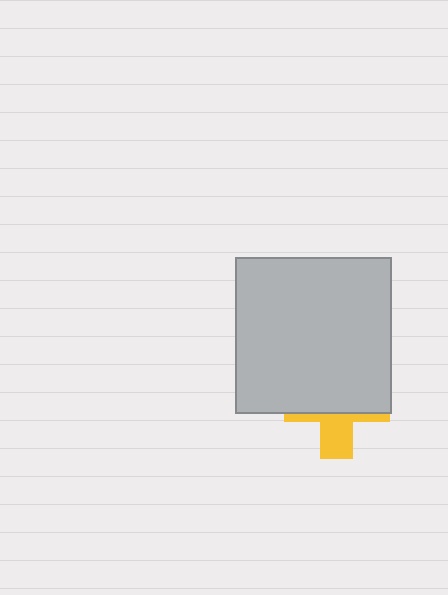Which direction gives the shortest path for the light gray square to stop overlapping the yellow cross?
Moving up gives the shortest separation.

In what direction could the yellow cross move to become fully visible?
The yellow cross could move down. That would shift it out from behind the light gray square entirely.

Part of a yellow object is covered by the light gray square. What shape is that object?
It is a cross.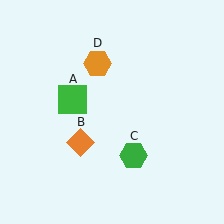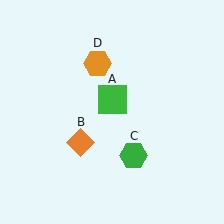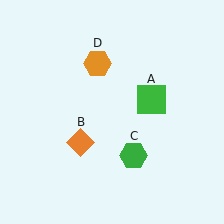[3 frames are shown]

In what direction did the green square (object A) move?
The green square (object A) moved right.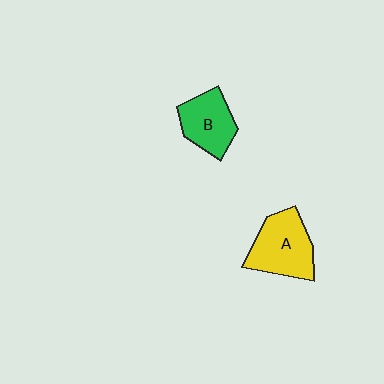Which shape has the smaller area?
Shape B (green).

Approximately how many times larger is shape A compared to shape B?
Approximately 1.2 times.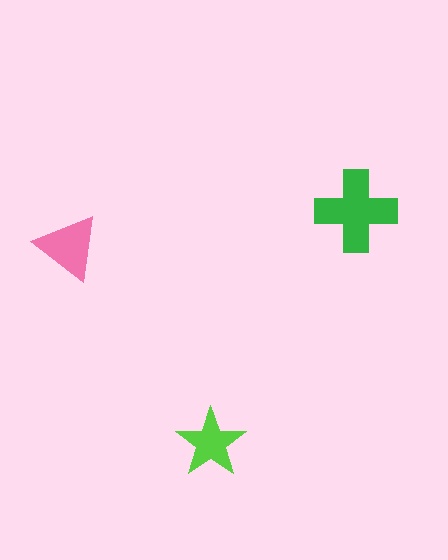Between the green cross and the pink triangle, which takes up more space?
The green cross.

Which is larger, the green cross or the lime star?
The green cross.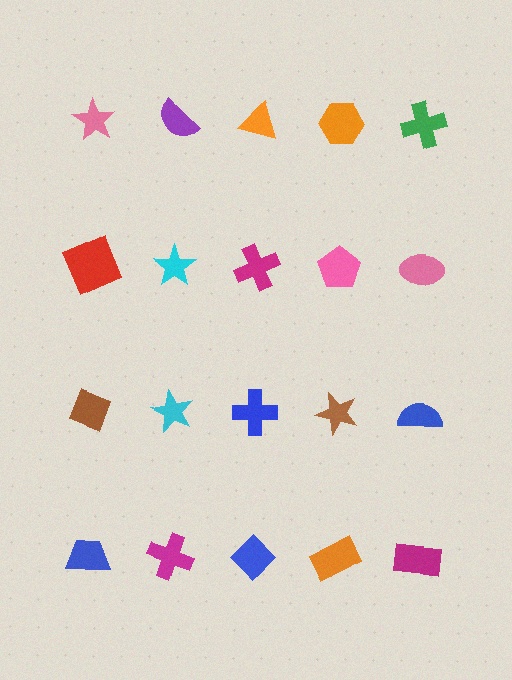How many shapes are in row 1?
5 shapes.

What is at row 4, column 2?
A magenta cross.